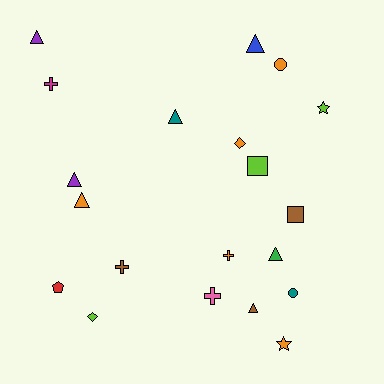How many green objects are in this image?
There is 1 green object.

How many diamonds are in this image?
There are 2 diamonds.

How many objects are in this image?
There are 20 objects.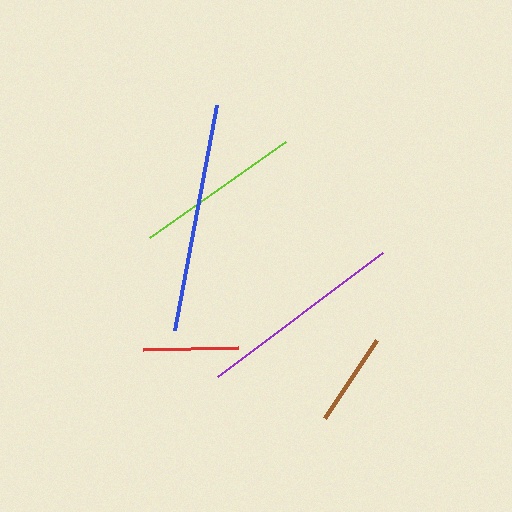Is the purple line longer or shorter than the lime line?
The purple line is longer than the lime line.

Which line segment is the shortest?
The brown line is the shortest at approximately 94 pixels.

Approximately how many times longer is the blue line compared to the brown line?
The blue line is approximately 2.4 times the length of the brown line.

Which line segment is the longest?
The blue line is the longest at approximately 229 pixels.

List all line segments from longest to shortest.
From longest to shortest: blue, purple, lime, red, brown.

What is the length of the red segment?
The red segment is approximately 95 pixels long.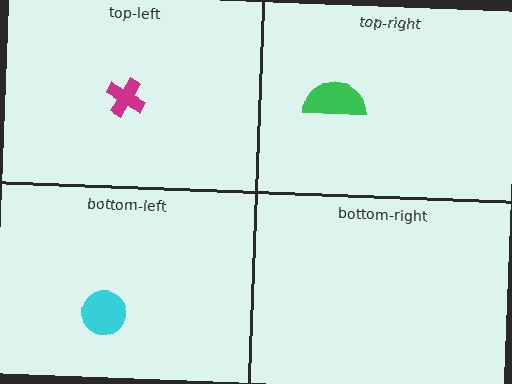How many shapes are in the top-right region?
1.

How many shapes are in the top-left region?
1.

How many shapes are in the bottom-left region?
1.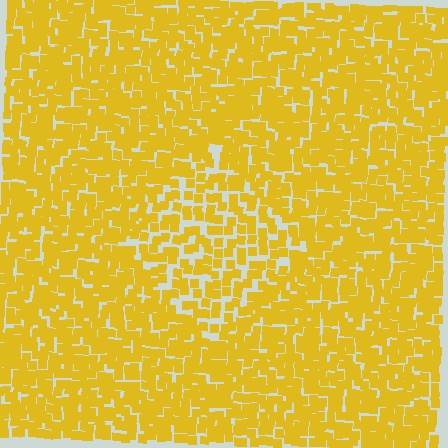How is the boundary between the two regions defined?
The boundary is defined by a change in element density (approximately 1.6x ratio). All elements are the same color, size, and shape.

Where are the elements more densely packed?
The elements are more densely packed outside the diamond boundary.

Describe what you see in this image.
The image contains small yellow elements arranged at two different densities. A diamond-shaped region is visible where the elements are less densely packed than the surrounding area.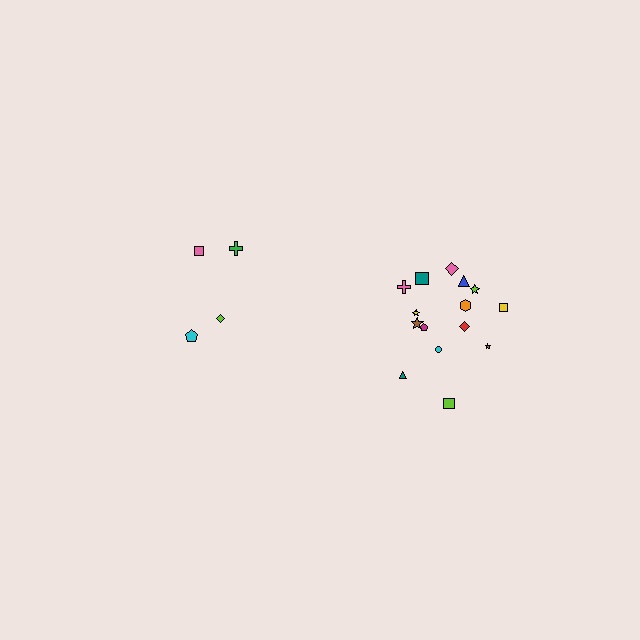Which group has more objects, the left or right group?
The right group.